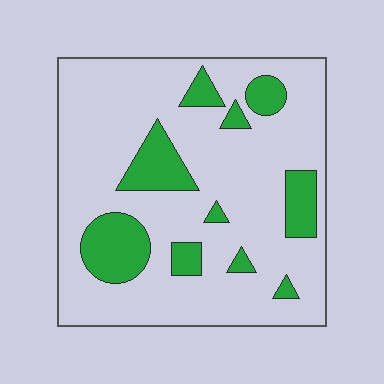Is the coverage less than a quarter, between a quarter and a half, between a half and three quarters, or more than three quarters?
Less than a quarter.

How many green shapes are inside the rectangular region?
10.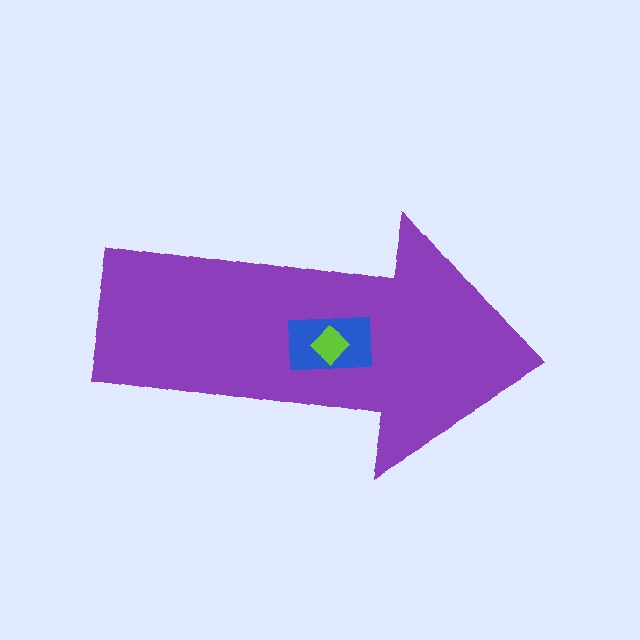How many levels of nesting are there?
3.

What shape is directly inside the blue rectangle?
The lime diamond.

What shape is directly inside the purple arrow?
The blue rectangle.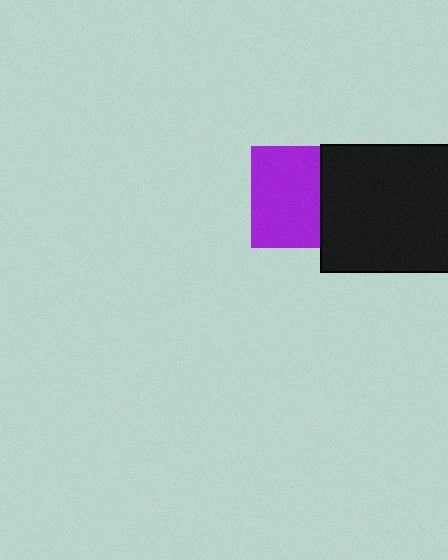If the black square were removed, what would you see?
You would see the complete purple square.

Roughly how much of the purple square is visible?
Most of it is visible (roughly 67%).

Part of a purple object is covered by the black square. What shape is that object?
It is a square.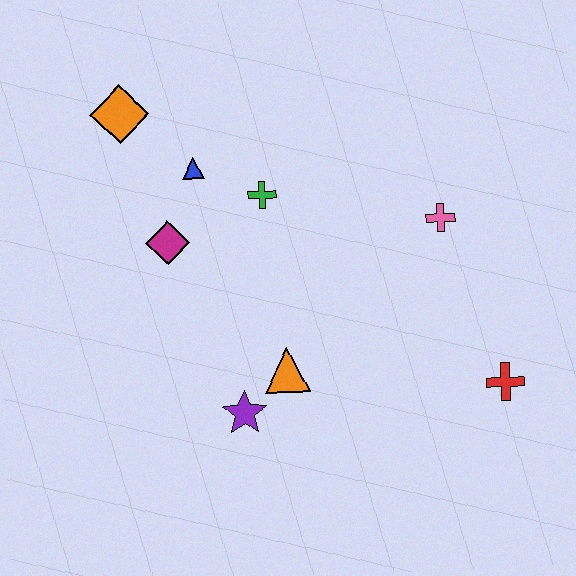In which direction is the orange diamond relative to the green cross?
The orange diamond is to the left of the green cross.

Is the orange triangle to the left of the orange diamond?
No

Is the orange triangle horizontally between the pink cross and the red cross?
No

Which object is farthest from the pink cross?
The orange diamond is farthest from the pink cross.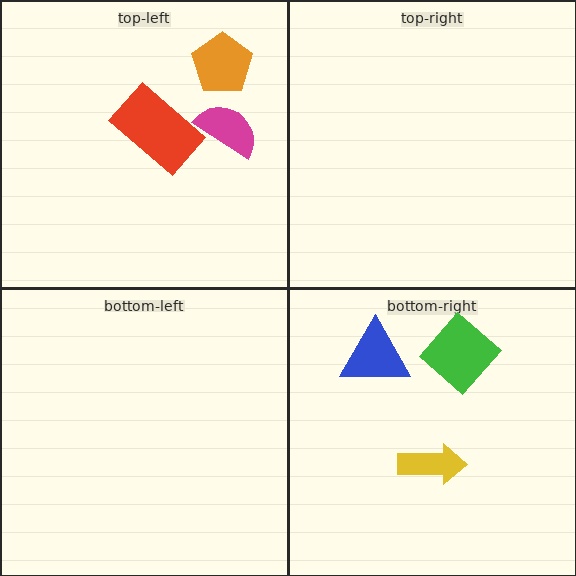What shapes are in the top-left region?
The magenta semicircle, the red rectangle, the orange pentagon.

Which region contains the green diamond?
The bottom-right region.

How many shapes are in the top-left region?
3.